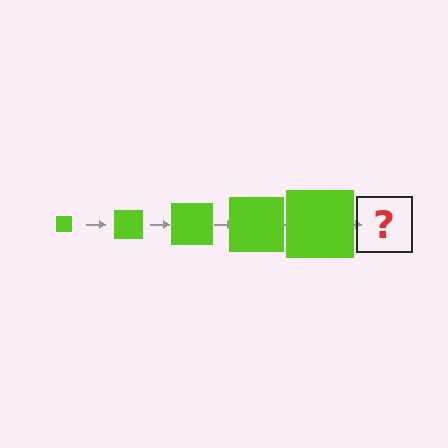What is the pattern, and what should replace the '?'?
The pattern is that the square gets progressively larger each step. The '?' should be a lime square, larger than the previous one.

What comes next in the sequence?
The next element should be a lime square, larger than the previous one.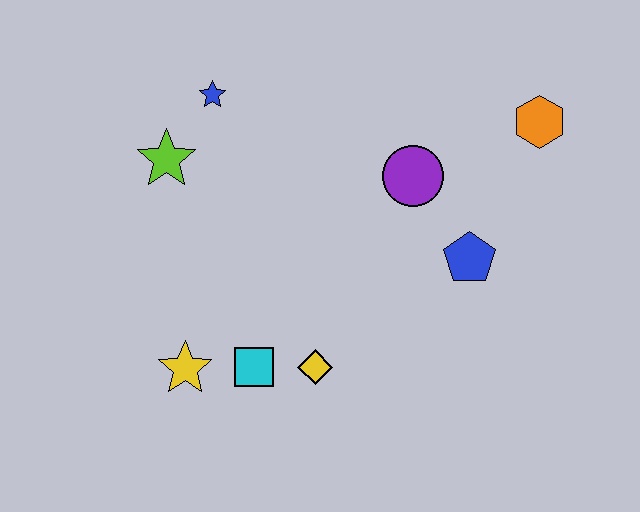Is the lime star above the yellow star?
Yes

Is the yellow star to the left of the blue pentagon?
Yes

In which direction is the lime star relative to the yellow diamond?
The lime star is above the yellow diamond.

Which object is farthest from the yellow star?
The orange hexagon is farthest from the yellow star.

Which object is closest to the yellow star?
The cyan square is closest to the yellow star.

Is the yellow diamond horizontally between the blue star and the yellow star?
No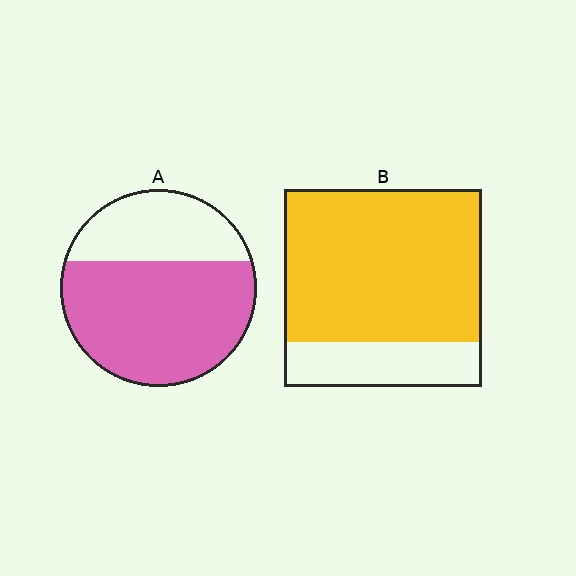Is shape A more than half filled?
Yes.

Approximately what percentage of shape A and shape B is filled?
A is approximately 65% and B is approximately 75%.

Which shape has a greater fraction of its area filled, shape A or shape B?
Shape B.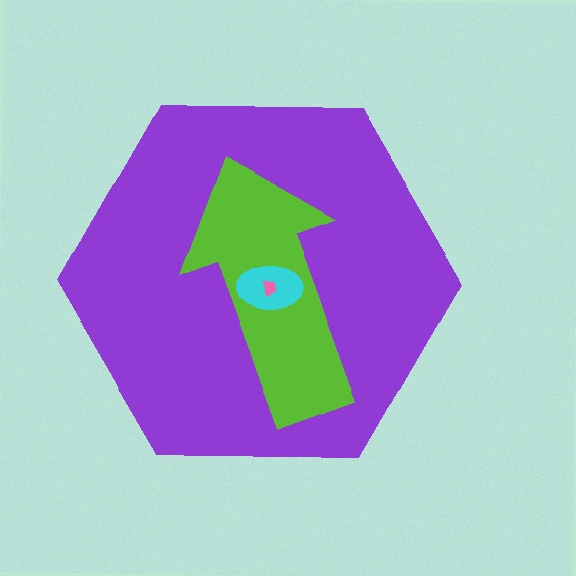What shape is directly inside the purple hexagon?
The lime arrow.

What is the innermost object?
The pink trapezoid.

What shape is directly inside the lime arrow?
The cyan ellipse.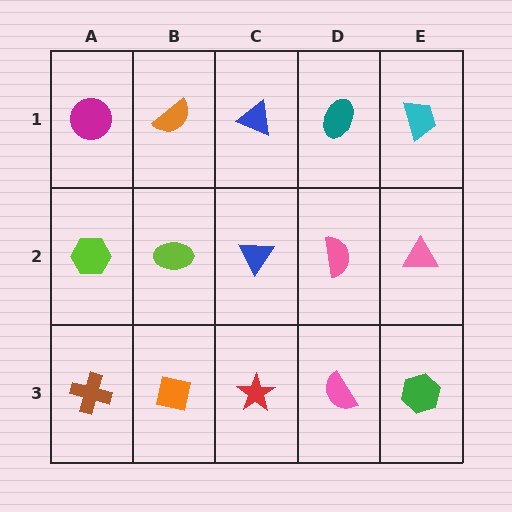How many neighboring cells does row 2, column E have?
3.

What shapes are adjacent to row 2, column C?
A blue triangle (row 1, column C), a red star (row 3, column C), a lime ellipse (row 2, column B), a pink semicircle (row 2, column D).